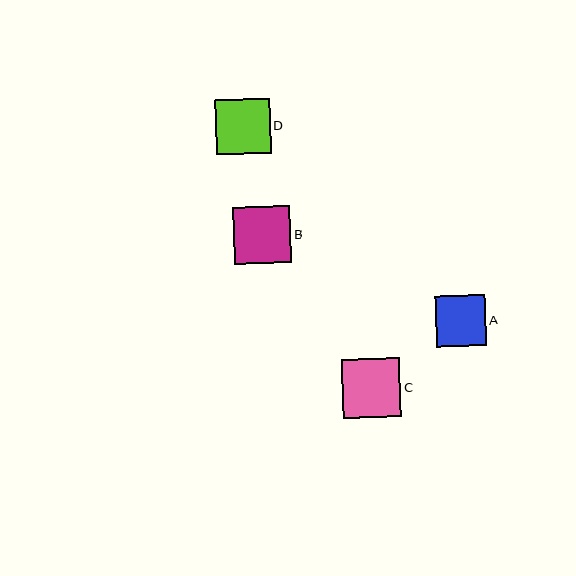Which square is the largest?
Square C is the largest with a size of approximately 59 pixels.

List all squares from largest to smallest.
From largest to smallest: C, B, D, A.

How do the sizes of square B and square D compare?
Square B and square D are approximately the same size.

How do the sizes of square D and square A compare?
Square D and square A are approximately the same size.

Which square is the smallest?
Square A is the smallest with a size of approximately 50 pixels.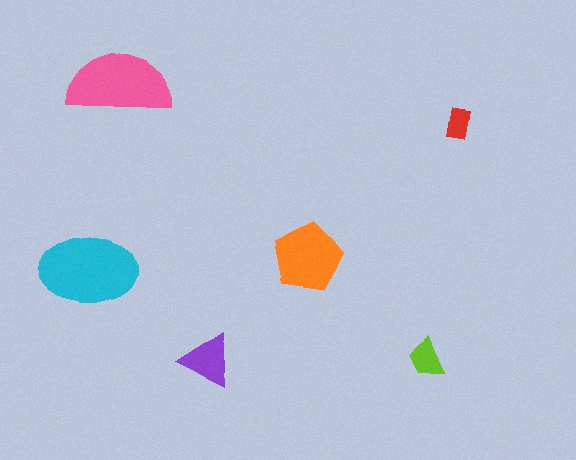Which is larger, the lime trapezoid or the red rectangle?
The lime trapezoid.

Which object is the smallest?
The red rectangle.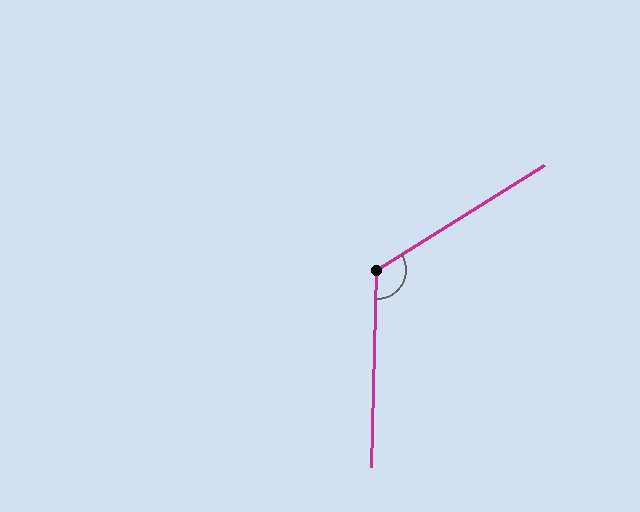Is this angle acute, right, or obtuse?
It is obtuse.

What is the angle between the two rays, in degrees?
Approximately 124 degrees.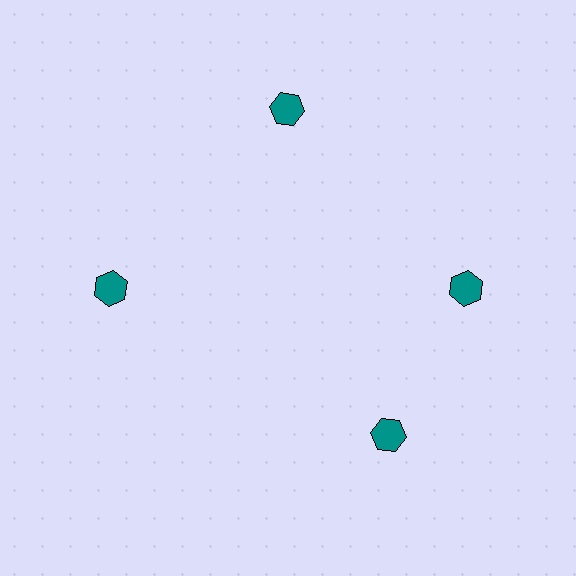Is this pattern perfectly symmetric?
No. The 4 teal hexagons are arranged in a ring, but one element near the 6 o'clock position is rotated out of alignment along the ring, breaking the 4-fold rotational symmetry.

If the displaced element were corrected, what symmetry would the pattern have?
It would have 4-fold rotational symmetry — the pattern would map onto itself every 90 degrees.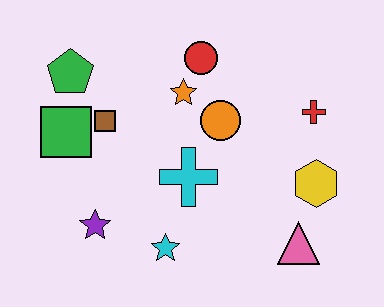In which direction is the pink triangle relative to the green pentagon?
The pink triangle is to the right of the green pentagon.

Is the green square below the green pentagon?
Yes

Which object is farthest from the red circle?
The pink triangle is farthest from the red circle.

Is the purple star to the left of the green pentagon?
No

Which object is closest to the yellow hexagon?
The pink triangle is closest to the yellow hexagon.